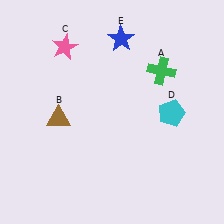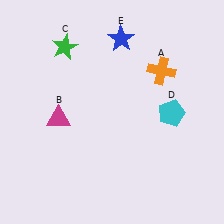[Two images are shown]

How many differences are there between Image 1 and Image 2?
There are 3 differences between the two images.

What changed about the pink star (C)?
In Image 1, C is pink. In Image 2, it changed to green.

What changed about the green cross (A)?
In Image 1, A is green. In Image 2, it changed to orange.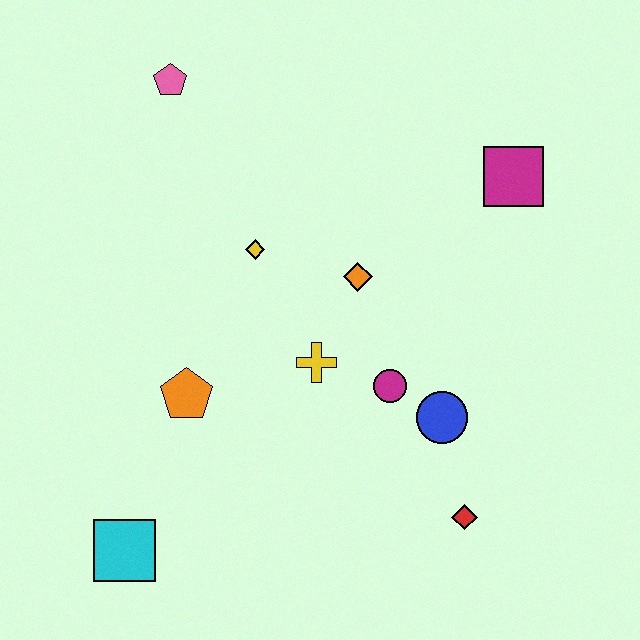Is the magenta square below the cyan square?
No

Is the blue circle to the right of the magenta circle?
Yes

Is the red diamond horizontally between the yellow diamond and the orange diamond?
No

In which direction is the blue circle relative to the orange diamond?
The blue circle is below the orange diamond.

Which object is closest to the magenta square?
The orange diamond is closest to the magenta square.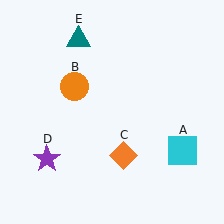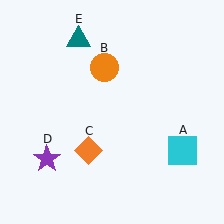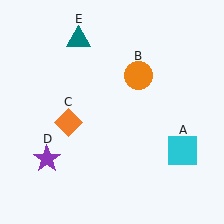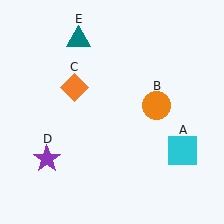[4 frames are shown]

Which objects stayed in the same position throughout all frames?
Cyan square (object A) and purple star (object D) and teal triangle (object E) remained stationary.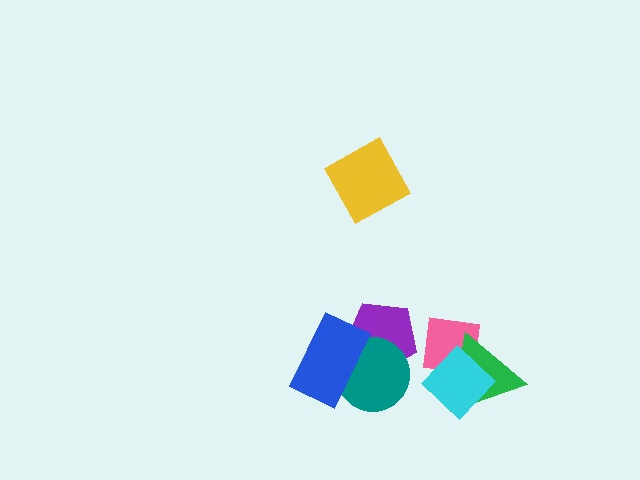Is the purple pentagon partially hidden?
Yes, it is partially covered by another shape.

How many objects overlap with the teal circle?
2 objects overlap with the teal circle.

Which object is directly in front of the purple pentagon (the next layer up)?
The teal circle is directly in front of the purple pentagon.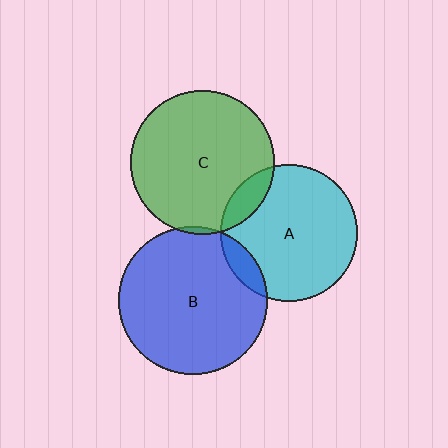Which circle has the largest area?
Circle B (blue).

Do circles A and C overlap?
Yes.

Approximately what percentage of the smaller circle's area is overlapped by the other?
Approximately 10%.